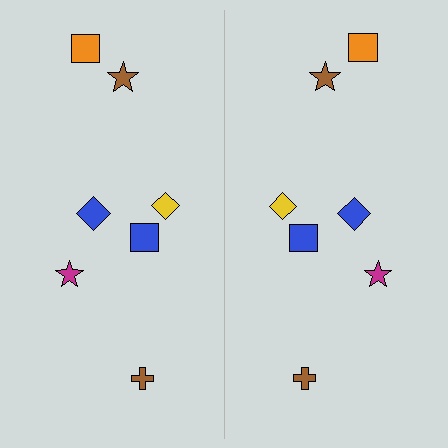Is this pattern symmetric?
Yes, this pattern has bilateral (reflection) symmetry.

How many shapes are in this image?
There are 14 shapes in this image.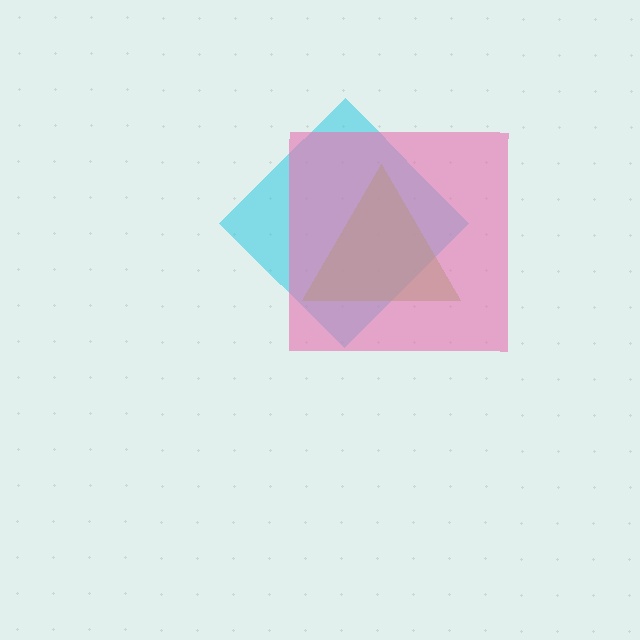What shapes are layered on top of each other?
The layered shapes are: a cyan diamond, a lime triangle, a pink square.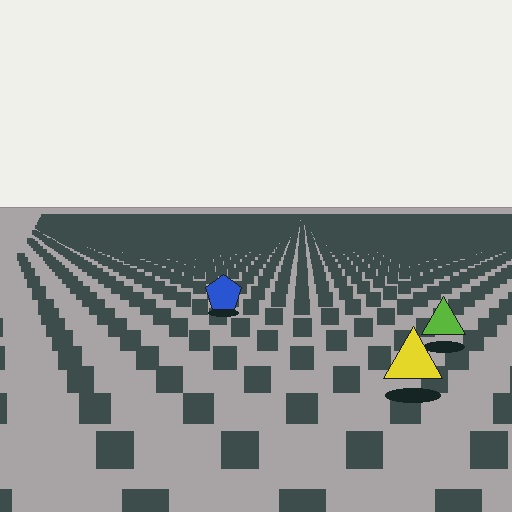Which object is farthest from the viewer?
The blue pentagon is farthest from the viewer. It appears smaller and the ground texture around it is denser.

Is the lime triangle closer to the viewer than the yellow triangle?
No. The yellow triangle is closer — you can tell from the texture gradient: the ground texture is coarser near it.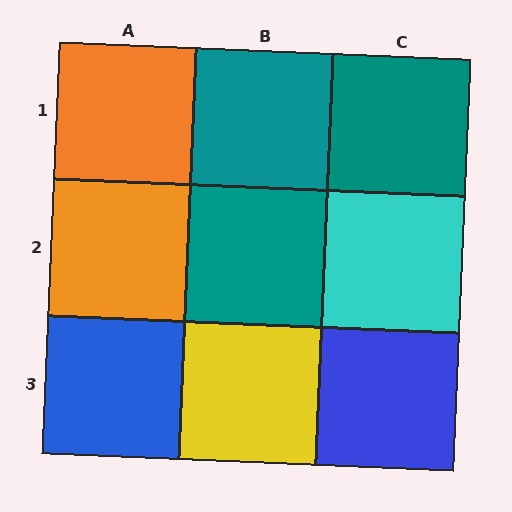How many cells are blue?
2 cells are blue.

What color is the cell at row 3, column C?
Blue.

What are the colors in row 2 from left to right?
Orange, teal, cyan.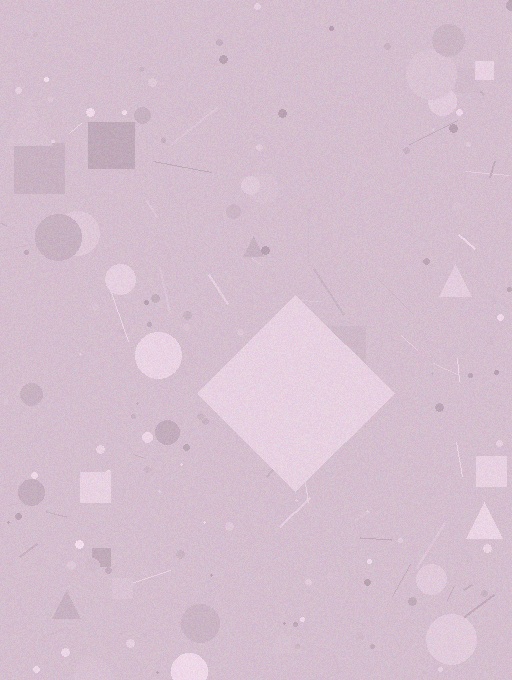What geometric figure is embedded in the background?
A diamond is embedded in the background.